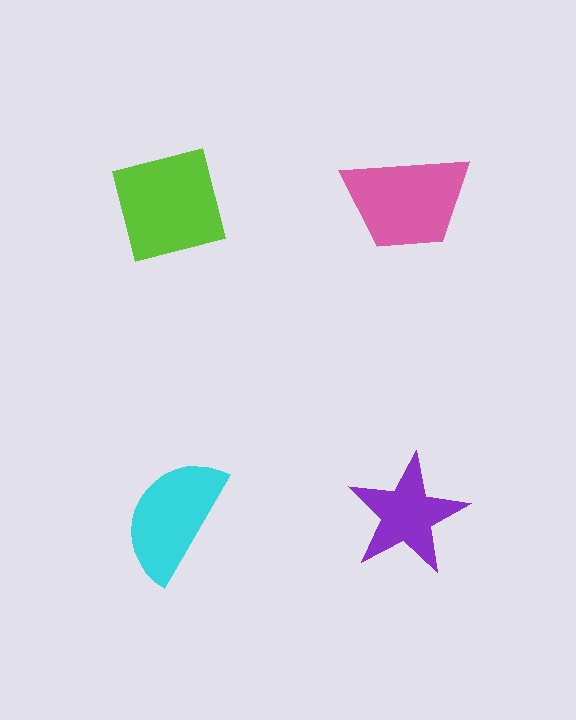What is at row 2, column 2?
A purple star.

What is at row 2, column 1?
A cyan semicircle.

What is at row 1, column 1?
A lime square.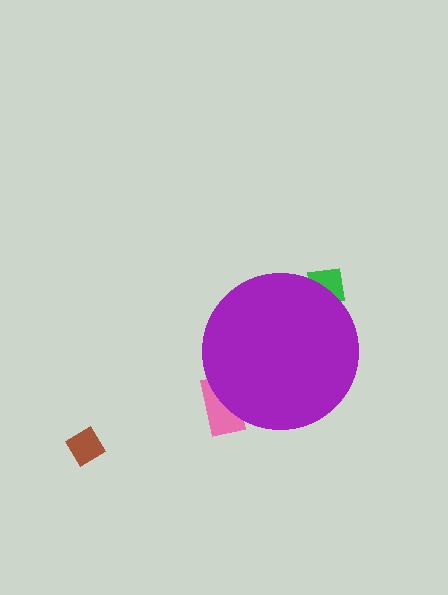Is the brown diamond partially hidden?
No, the brown diamond is fully visible.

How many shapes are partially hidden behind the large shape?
2 shapes are partially hidden.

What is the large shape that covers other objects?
A purple circle.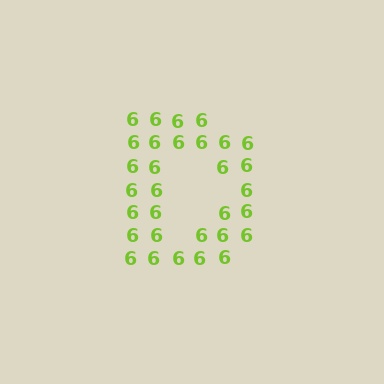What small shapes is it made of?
It is made of small digit 6's.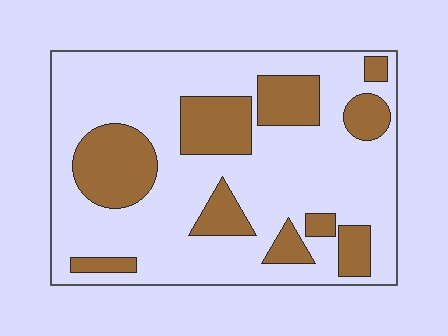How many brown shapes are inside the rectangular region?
10.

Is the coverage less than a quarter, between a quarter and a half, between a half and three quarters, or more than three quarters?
Between a quarter and a half.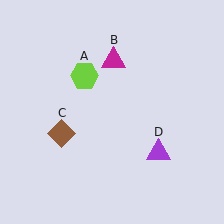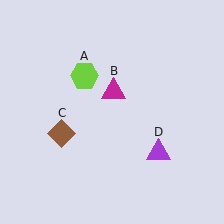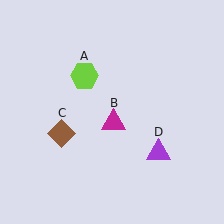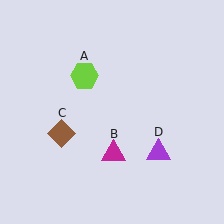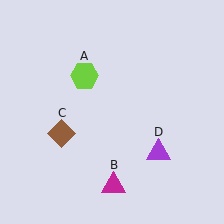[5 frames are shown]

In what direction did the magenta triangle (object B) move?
The magenta triangle (object B) moved down.